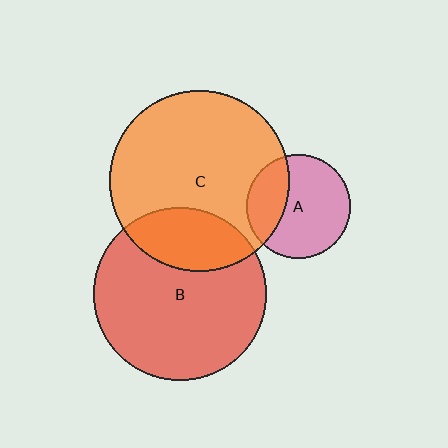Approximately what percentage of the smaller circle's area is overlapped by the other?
Approximately 30%.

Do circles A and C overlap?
Yes.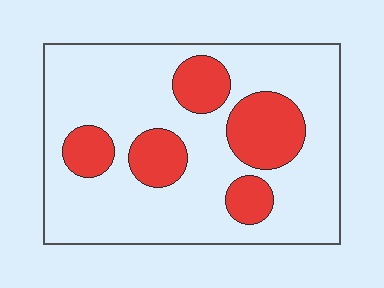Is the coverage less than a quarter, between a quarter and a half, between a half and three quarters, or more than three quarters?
Less than a quarter.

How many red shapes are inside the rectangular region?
5.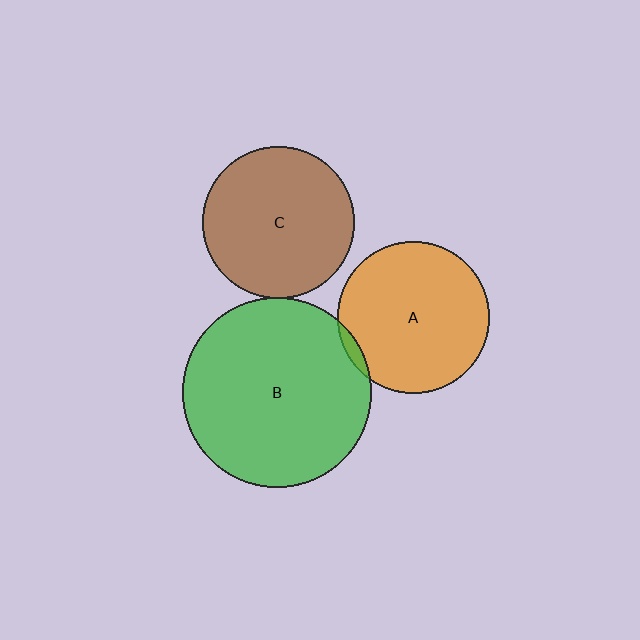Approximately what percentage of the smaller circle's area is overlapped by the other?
Approximately 5%.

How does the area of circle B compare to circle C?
Approximately 1.6 times.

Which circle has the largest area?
Circle B (green).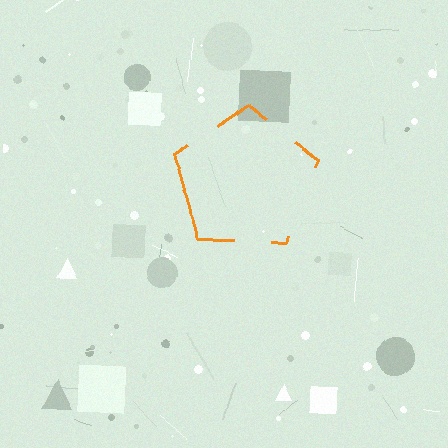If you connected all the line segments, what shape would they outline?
They would outline a pentagon.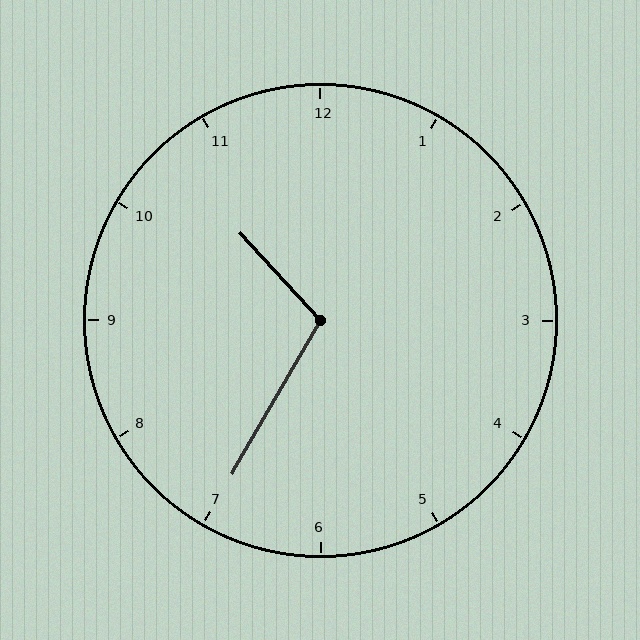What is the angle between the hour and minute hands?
Approximately 108 degrees.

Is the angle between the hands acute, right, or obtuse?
It is obtuse.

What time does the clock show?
10:35.